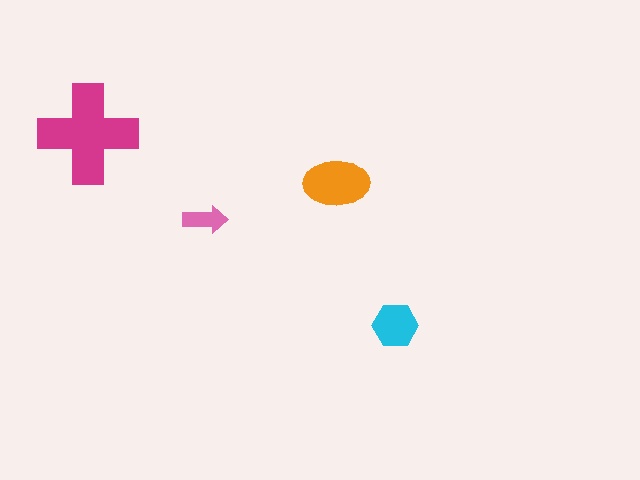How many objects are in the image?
There are 4 objects in the image.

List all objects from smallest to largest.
The pink arrow, the cyan hexagon, the orange ellipse, the magenta cross.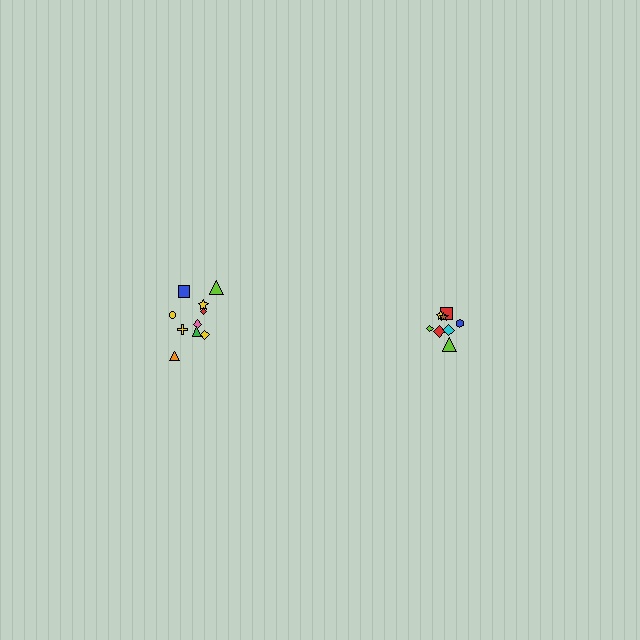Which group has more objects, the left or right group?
The left group.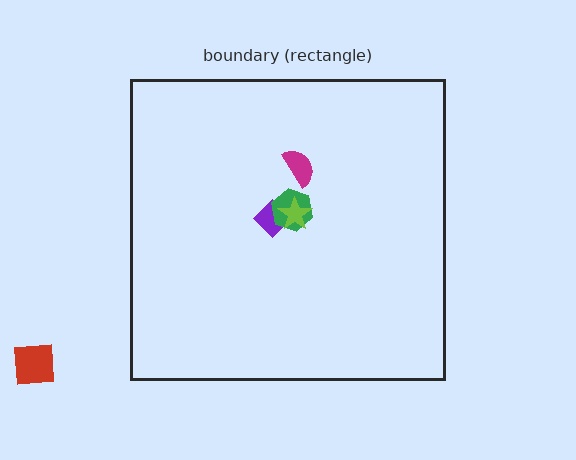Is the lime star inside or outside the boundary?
Inside.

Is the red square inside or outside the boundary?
Outside.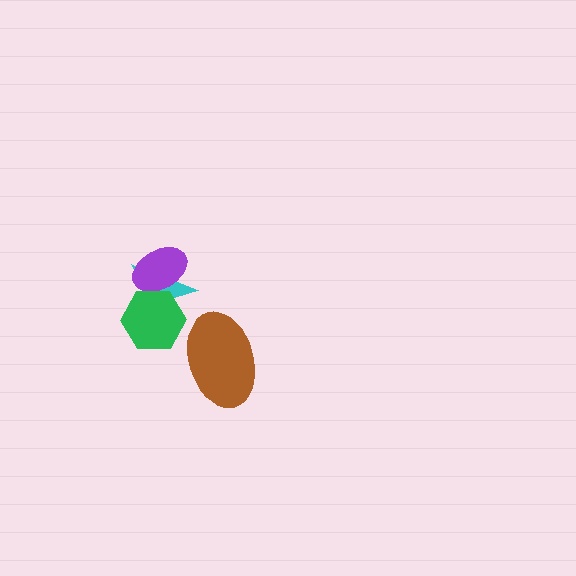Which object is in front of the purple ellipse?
The green hexagon is in front of the purple ellipse.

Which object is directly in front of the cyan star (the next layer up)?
The purple ellipse is directly in front of the cyan star.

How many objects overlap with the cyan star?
2 objects overlap with the cyan star.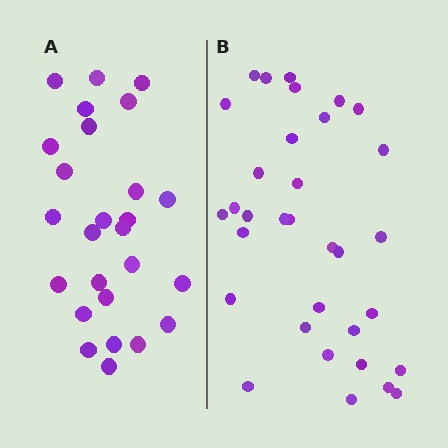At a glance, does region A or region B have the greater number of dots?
Region B (the right region) has more dots.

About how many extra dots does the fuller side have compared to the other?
Region B has roughly 8 or so more dots than region A.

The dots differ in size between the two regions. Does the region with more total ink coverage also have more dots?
No. Region A has more total ink coverage because its dots are larger, but region B actually contains more individual dots. Total area can be misleading — the number of items is what matters here.